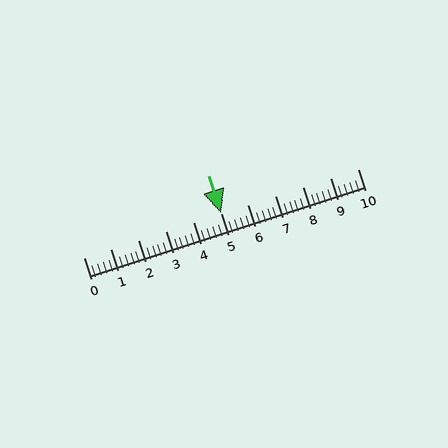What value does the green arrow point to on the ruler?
The green arrow points to approximately 5.0.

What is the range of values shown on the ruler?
The ruler shows values from 0 to 10.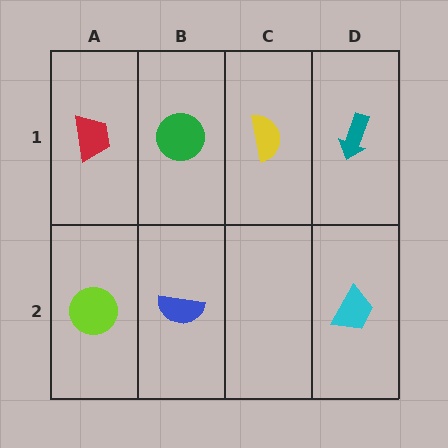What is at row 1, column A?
A red trapezoid.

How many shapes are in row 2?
3 shapes.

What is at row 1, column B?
A green circle.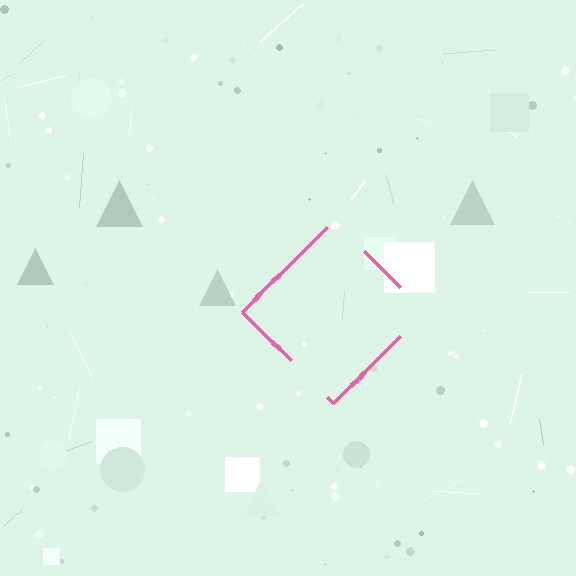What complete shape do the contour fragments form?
The contour fragments form a diamond.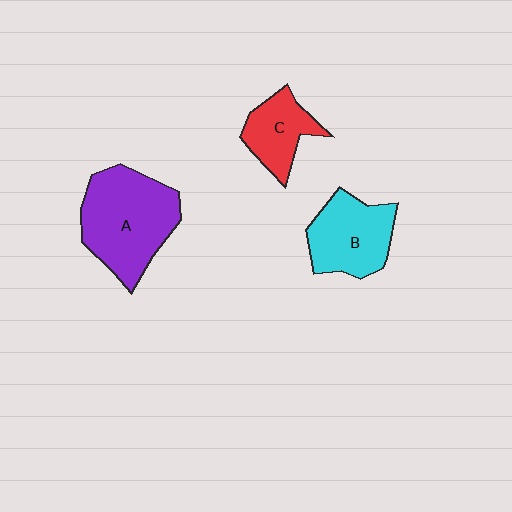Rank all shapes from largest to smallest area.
From largest to smallest: A (purple), B (cyan), C (red).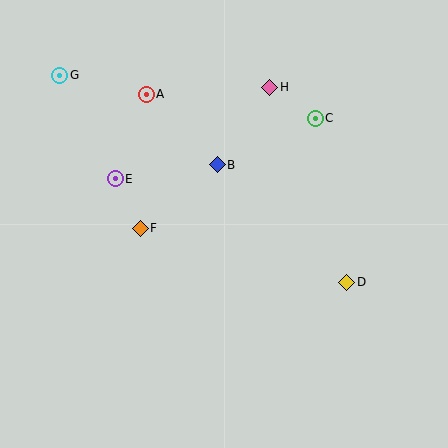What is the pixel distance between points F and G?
The distance between F and G is 173 pixels.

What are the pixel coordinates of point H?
Point H is at (270, 87).